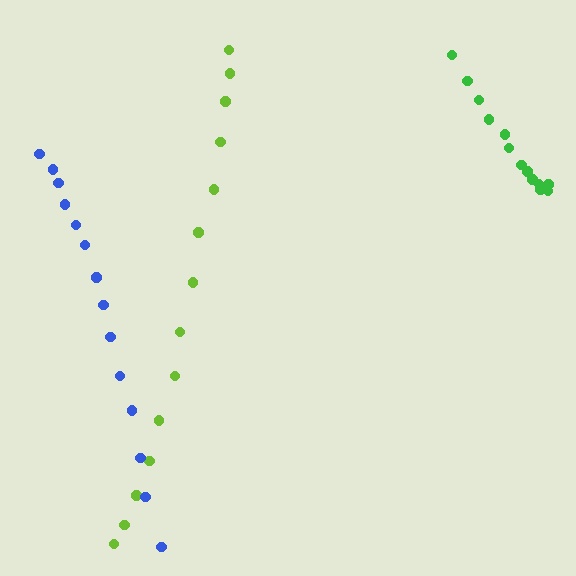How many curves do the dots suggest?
There are 3 distinct paths.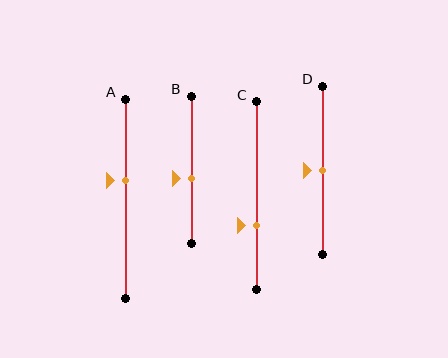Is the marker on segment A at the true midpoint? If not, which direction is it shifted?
No, the marker on segment A is shifted upward by about 9% of the segment length.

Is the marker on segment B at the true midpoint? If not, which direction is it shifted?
No, the marker on segment B is shifted downward by about 6% of the segment length.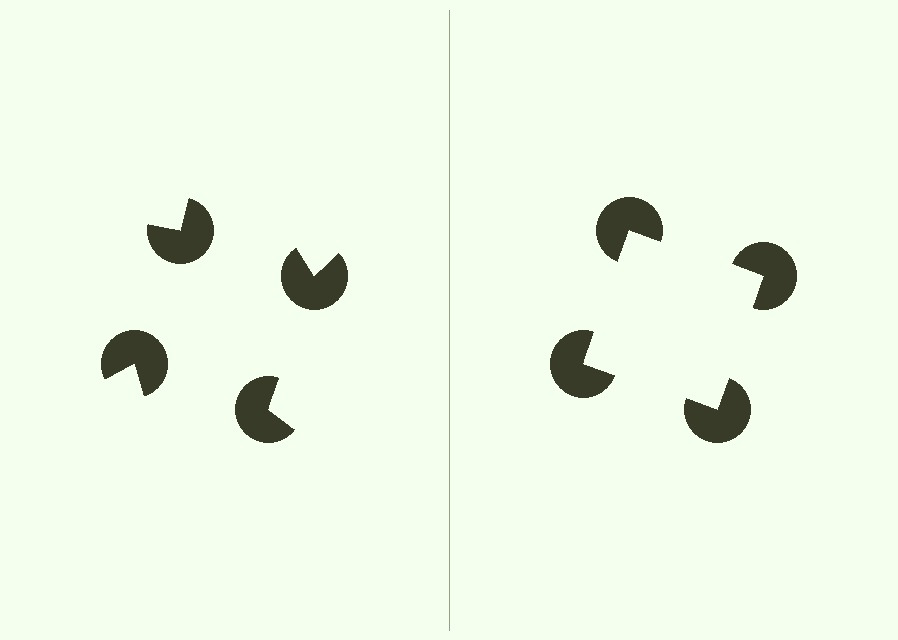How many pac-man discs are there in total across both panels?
8 — 4 on each side.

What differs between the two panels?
The pac-man discs are positioned identically on both sides; only the wedge orientations differ. On the right they align to a square; on the left they are misaligned.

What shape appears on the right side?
An illusory square.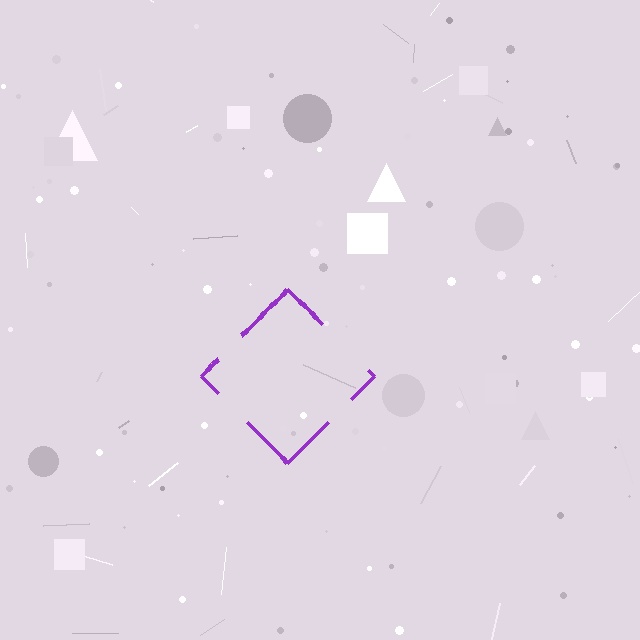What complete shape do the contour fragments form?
The contour fragments form a diamond.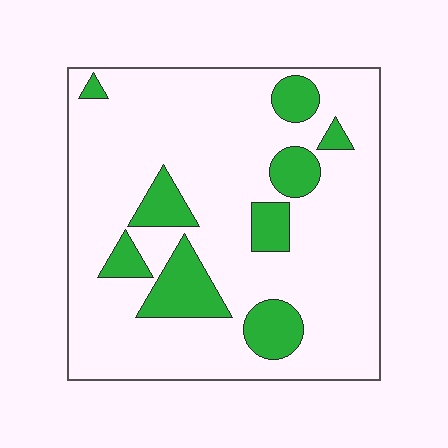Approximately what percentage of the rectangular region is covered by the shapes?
Approximately 20%.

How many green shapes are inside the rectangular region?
9.